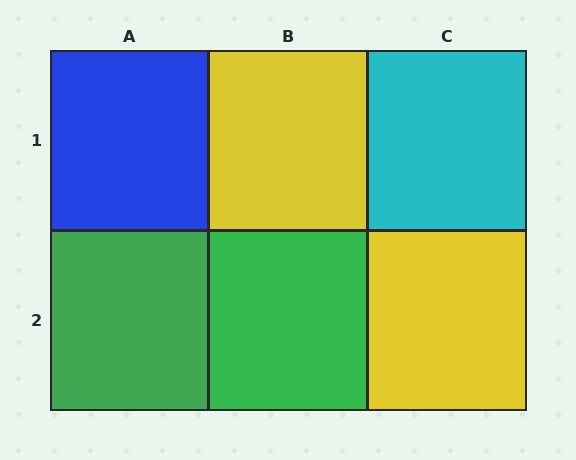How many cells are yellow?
2 cells are yellow.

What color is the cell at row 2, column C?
Yellow.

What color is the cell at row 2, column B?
Green.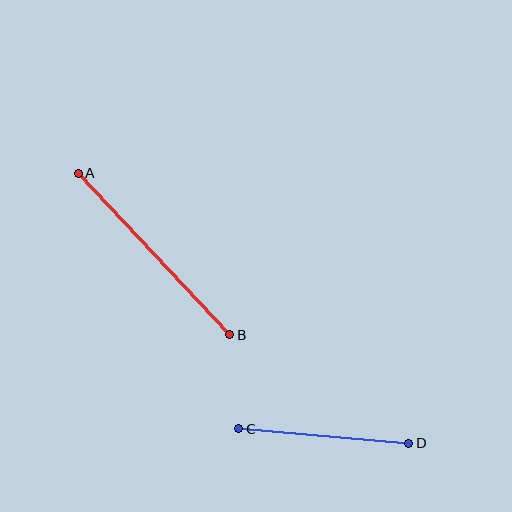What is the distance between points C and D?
The distance is approximately 171 pixels.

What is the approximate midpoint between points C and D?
The midpoint is at approximately (324, 436) pixels.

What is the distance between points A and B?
The distance is approximately 221 pixels.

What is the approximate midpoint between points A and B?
The midpoint is at approximately (154, 254) pixels.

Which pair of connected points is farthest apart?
Points A and B are farthest apart.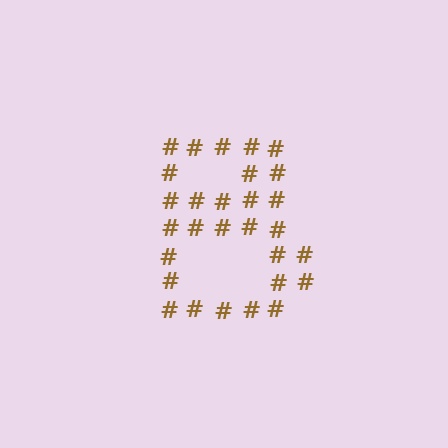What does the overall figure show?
The overall figure shows the letter B.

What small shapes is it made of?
It is made of small hash symbols.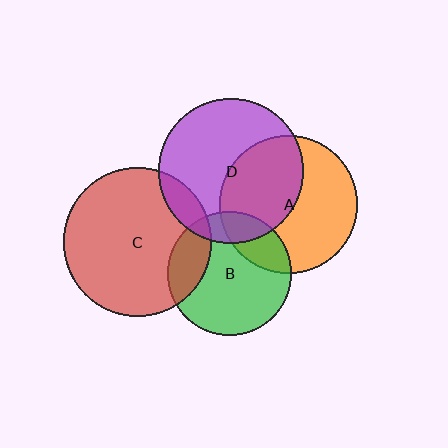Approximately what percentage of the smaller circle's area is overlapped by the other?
Approximately 20%.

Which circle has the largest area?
Circle C (red).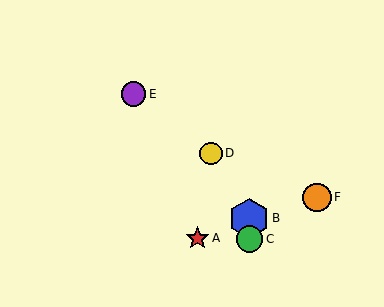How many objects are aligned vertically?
2 objects (B, C) are aligned vertically.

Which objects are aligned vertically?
Objects B, C are aligned vertically.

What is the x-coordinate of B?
Object B is at x≈249.